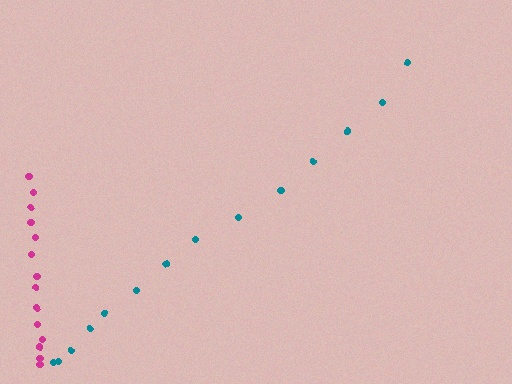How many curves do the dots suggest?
There are 2 distinct paths.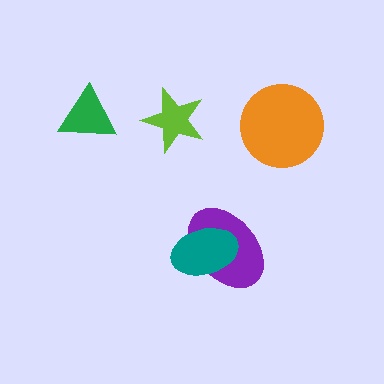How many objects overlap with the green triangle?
0 objects overlap with the green triangle.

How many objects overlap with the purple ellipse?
1 object overlaps with the purple ellipse.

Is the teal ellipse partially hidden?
No, no other shape covers it.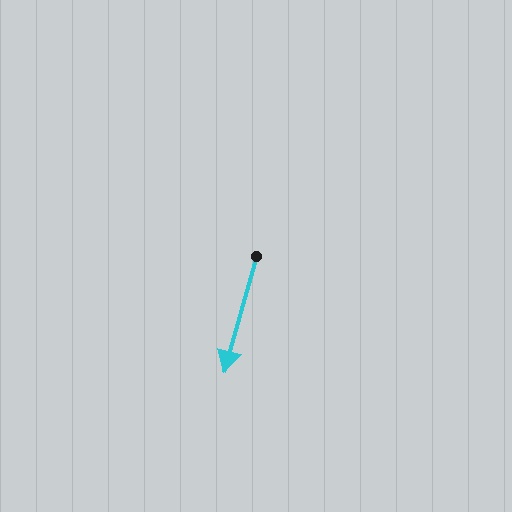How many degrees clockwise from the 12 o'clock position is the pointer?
Approximately 196 degrees.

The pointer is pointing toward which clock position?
Roughly 7 o'clock.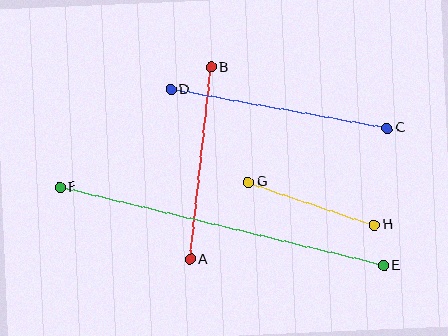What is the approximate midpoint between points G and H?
The midpoint is at approximately (311, 204) pixels.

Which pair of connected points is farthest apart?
Points E and F are farthest apart.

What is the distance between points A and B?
The distance is approximately 193 pixels.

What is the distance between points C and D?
The distance is approximately 220 pixels.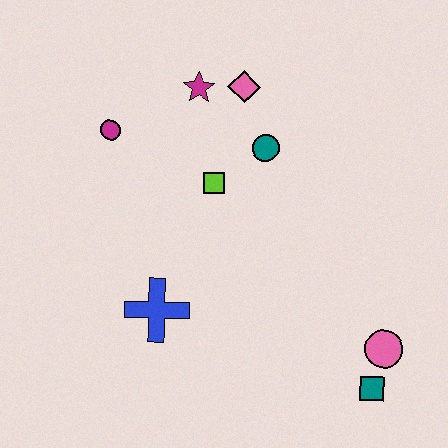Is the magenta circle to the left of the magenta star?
Yes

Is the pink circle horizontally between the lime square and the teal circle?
No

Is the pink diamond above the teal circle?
Yes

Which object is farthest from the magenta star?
The teal square is farthest from the magenta star.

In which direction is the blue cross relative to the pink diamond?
The blue cross is below the pink diamond.